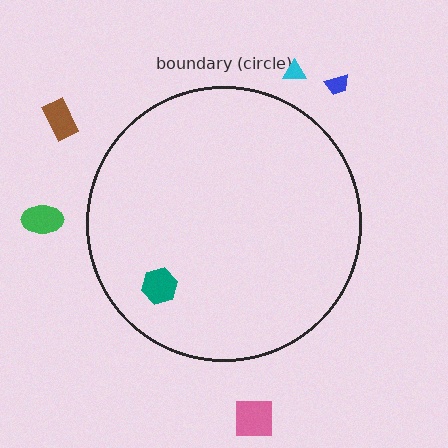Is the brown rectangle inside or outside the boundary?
Outside.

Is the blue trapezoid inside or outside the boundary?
Outside.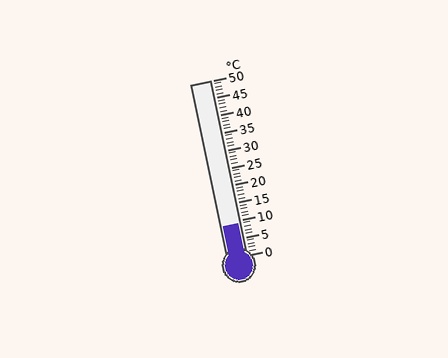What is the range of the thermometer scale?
The thermometer scale ranges from 0°C to 50°C.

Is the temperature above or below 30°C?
The temperature is below 30°C.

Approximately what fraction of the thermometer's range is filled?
The thermometer is filled to approximately 20% of its range.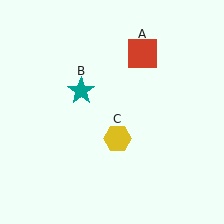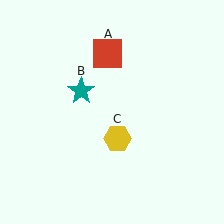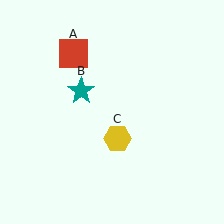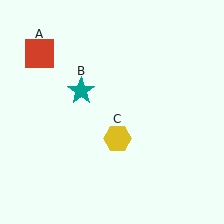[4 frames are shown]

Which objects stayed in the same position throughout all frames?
Teal star (object B) and yellow hexagon (object C) remained stationary.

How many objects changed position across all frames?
1 object changed position: red square (object A).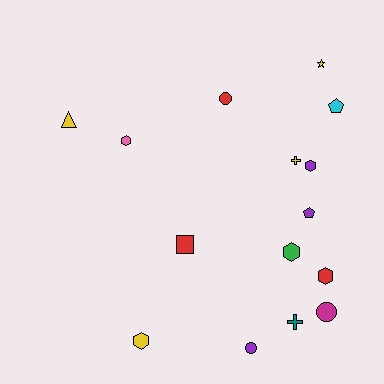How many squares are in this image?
There is 1 square.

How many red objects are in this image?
There are 3 red objects.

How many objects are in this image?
There are 15 objects.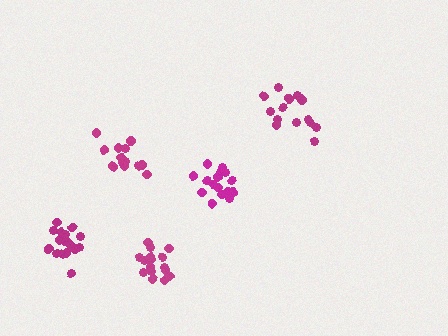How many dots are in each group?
Group 1: 18 dots, Group 2: 15 dots, Group 3: 16 dots, Group 4: 16 dots, Group 5: 13 dots (78 total).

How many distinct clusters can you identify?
There are 5 distinct clusters.